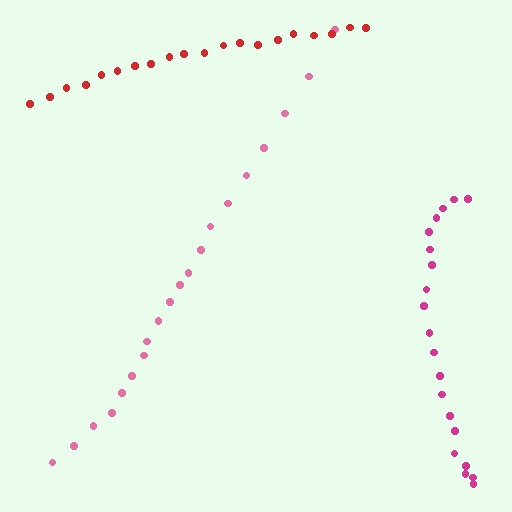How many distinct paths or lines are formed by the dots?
There are 3 distinct paths.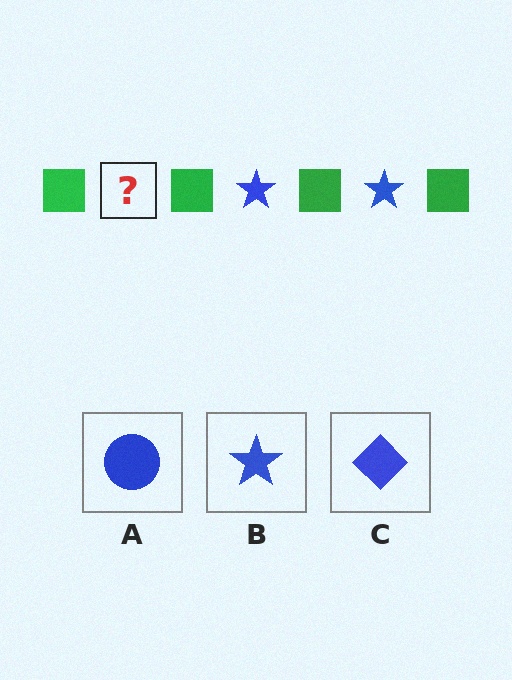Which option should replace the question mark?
Option B.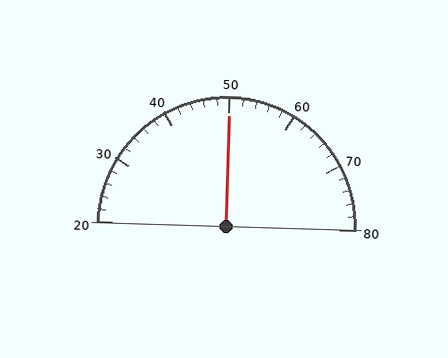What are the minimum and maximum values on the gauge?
The gauge ranges from 20 to 80.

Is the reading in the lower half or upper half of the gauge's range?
The reading is in the upper half of the range (20 to 80).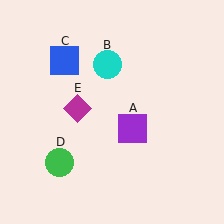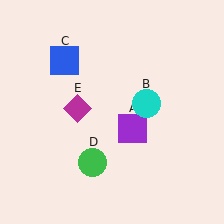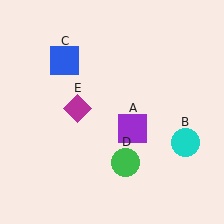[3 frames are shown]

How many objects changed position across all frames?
2 objects changed position: cyan circle (object B), green circle (object D).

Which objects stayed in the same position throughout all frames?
Purple square (object A) and blue square (object C) and magenta diamond (object E) remained stationary.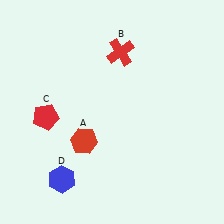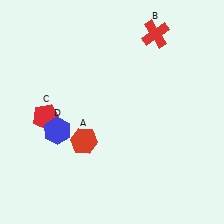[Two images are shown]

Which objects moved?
The objects that moved are: the red cross (B), the blue hexagon (D).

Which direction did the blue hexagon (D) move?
The blue hexagon (D) moved up.